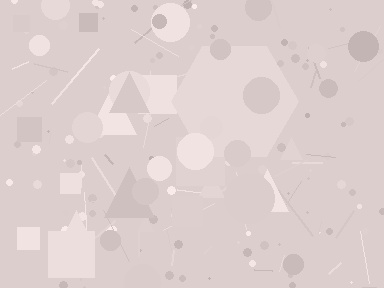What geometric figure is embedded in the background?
A hexagon is embedded in the background.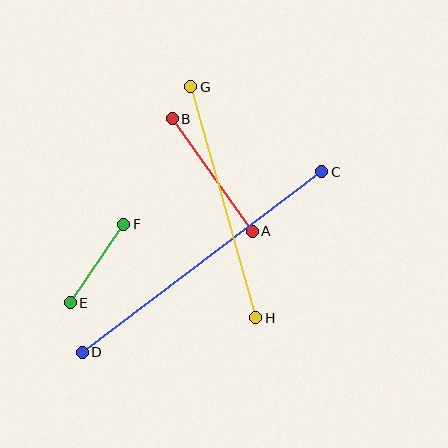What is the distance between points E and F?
The distance is approximately 95 pixels.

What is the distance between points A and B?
The distance is approximately 138 pixels.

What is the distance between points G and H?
The distance is approximately 240 pixels.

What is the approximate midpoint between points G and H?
The midpoint is at approximately (223, 202) pixels.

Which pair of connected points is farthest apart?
Points C and D are farthest apart.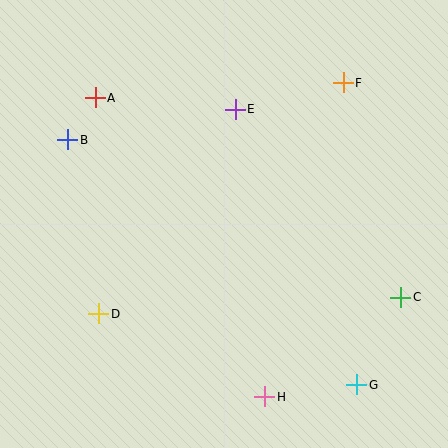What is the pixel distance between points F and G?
The distance between F and G is 302 pixels.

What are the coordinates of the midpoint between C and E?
The midpoint between C and E is at (318, 203).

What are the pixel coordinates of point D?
Point D is at (99, 314).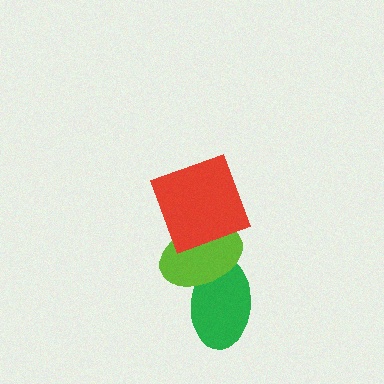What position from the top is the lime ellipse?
The lime ellipse is 2nd from the top.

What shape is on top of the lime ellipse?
The red square is on top of the lime ellipse.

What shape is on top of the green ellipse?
The lime ellipse is on top of the green ellipse.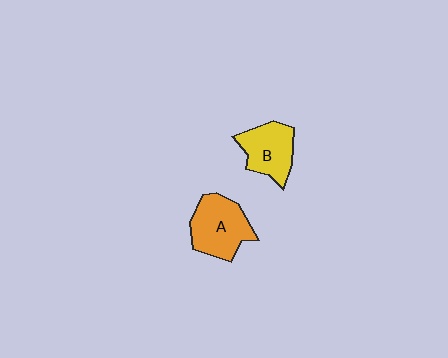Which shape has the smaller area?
Shape B (yellow).